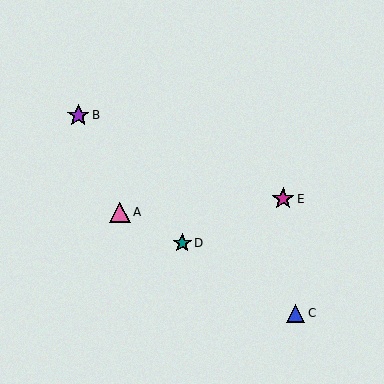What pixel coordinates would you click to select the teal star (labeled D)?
Click at (182, 243) to select the teal star D.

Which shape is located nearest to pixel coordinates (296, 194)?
The magenta star (labeled E) at (283, 199) is nearest to that location.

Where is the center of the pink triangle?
The center of the pink triangle is at (120, 212).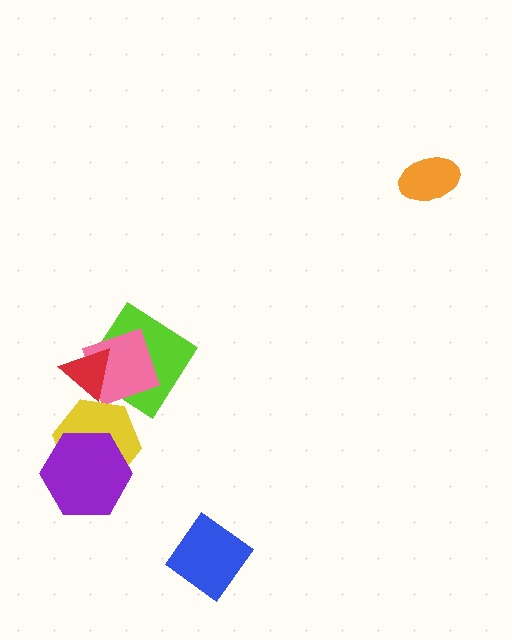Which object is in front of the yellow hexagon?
The purple hexagon is in front of the yellow hexagon.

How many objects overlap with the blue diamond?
0 objects overlap with the blue diamond.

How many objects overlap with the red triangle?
2 objects overlap with the red triangle.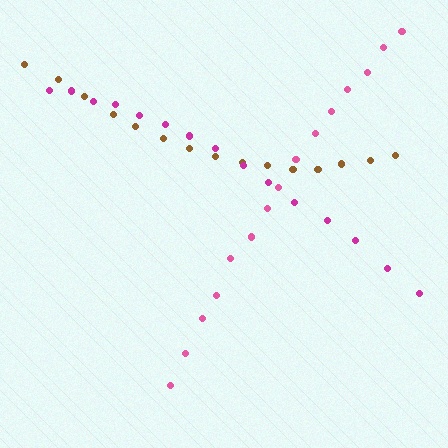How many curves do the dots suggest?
There are 3 distinct paths.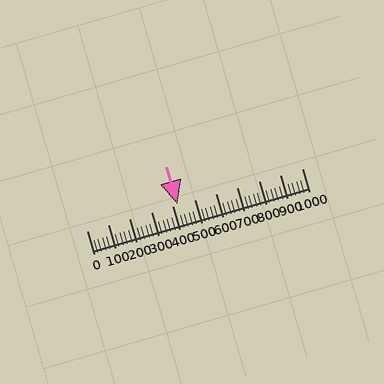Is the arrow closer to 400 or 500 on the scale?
The arrow is closer to 400.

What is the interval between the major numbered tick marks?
The major tick marks are spaced 100 units apart.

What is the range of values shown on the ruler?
The ruler shows values from 0 to 1000.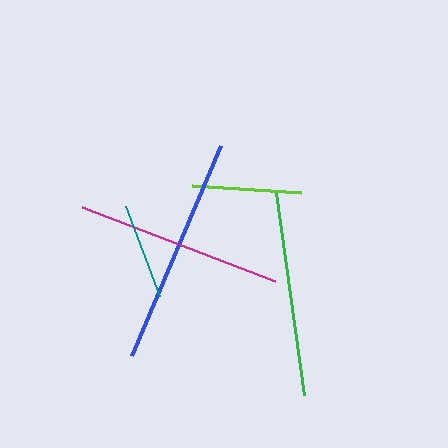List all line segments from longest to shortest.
From longest to shortest: blue, magenta, green, lime, teal.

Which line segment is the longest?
The blue line is the longest at approximately 228 pixels.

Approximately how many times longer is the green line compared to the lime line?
The green line is approximately 1.9 times the length of the lime line.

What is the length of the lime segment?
The lime segment is approximately 109 pixels long.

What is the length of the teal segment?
The teal segment is approximately 97 pixels long.